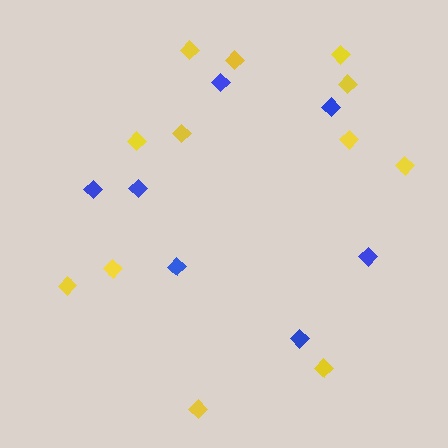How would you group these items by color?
There are 2 groups: one group of yellow diamonds (12) and one group of blue diamonds (7).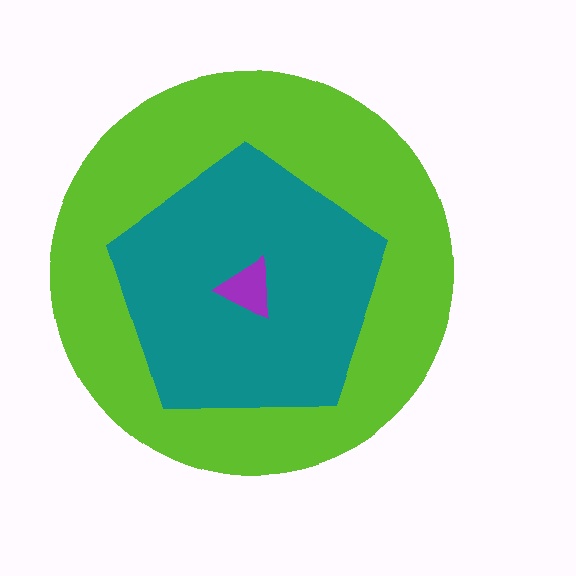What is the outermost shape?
The lime circle.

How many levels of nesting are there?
3.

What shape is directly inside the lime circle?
The teal pentagon.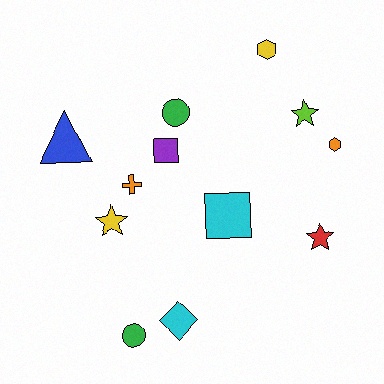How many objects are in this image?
There are 12 objects.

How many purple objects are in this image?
There is 1 purple object.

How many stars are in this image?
There are 3 stars.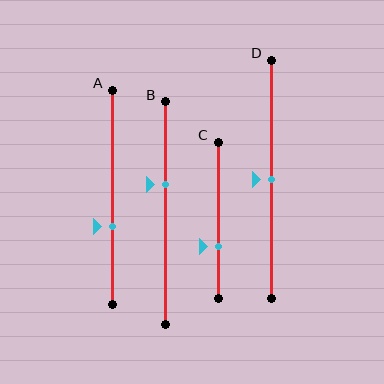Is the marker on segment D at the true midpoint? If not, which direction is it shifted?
Yes, the marker on segment D is at the true midpoint.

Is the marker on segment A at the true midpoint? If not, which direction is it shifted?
No, the marker on segment A is shifted downward by about 14% of the segment length.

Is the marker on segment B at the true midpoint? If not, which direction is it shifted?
No, the marker on segment B is shifted upward by about 13% of the segment length.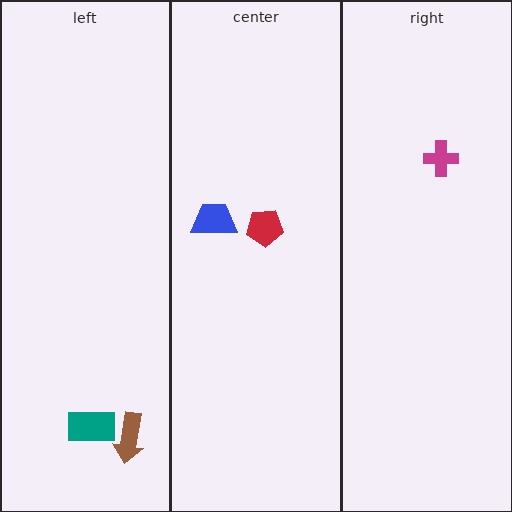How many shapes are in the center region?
2.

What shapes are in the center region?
The blue trapezoid, the red pentagon.